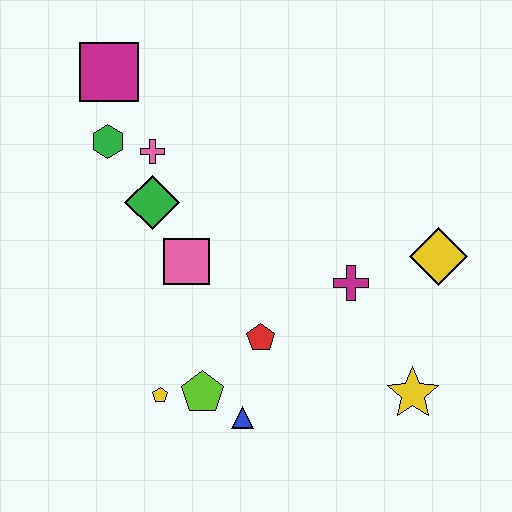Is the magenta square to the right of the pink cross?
No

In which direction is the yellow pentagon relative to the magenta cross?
The yellow pentagon is to the left of the magenta cross.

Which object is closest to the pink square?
The green diamond is closest to the pink square.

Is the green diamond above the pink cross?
No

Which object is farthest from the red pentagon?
The magenta square is farthest from the red pentagon.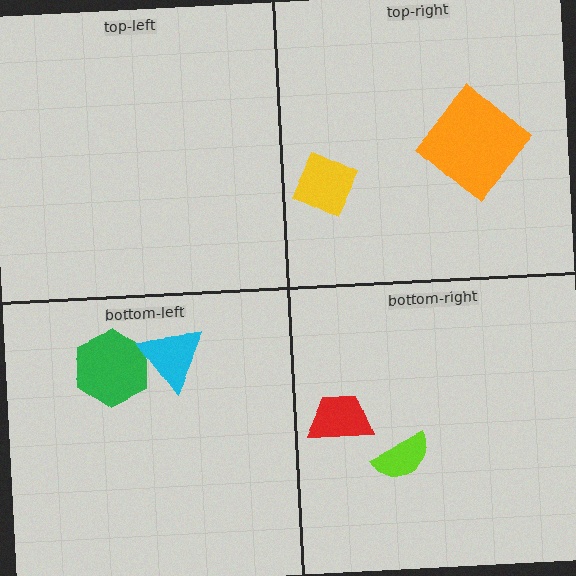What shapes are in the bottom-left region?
The green hexagon, the cyan triangle.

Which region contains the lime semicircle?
The bottom-right region.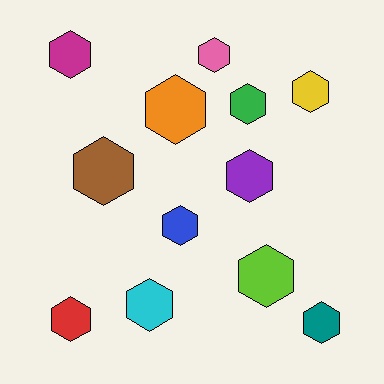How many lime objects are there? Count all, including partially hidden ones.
There is 1 lime object.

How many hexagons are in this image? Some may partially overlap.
There are 12 hexagons.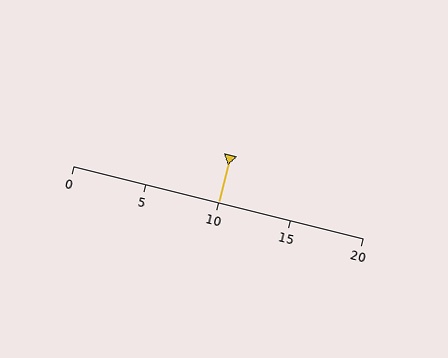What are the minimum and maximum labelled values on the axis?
The axis runs from 0 to 20.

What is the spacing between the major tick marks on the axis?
The major ticks are spaced 5 apart.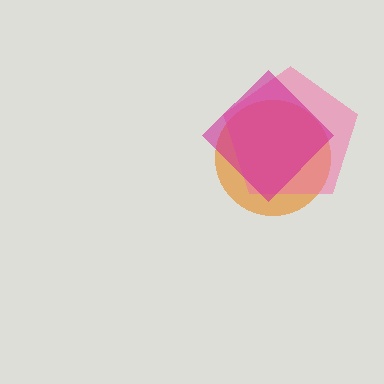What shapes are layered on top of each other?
The layered shapes are: an orange circle, a pink pentagon, a magenta diamond.